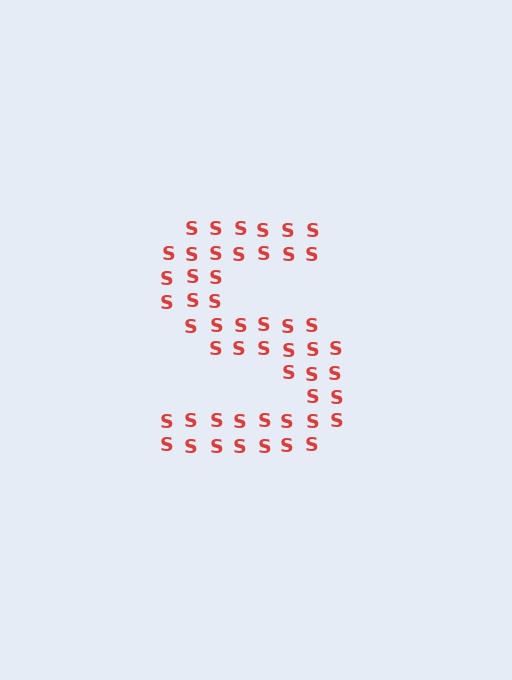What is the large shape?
The large shape is the letter S.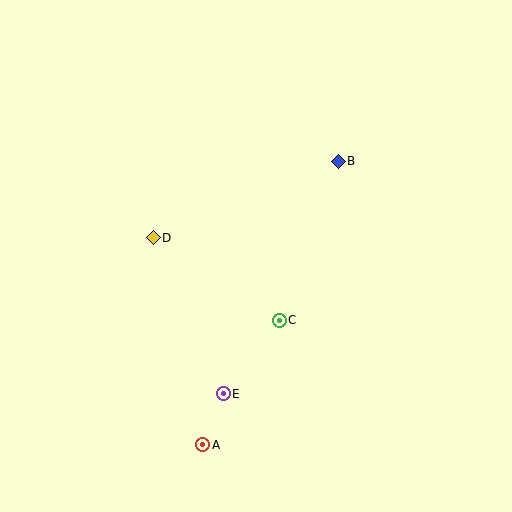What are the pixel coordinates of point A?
Point A is at (203, 445).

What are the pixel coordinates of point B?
Point B is at (338, 161).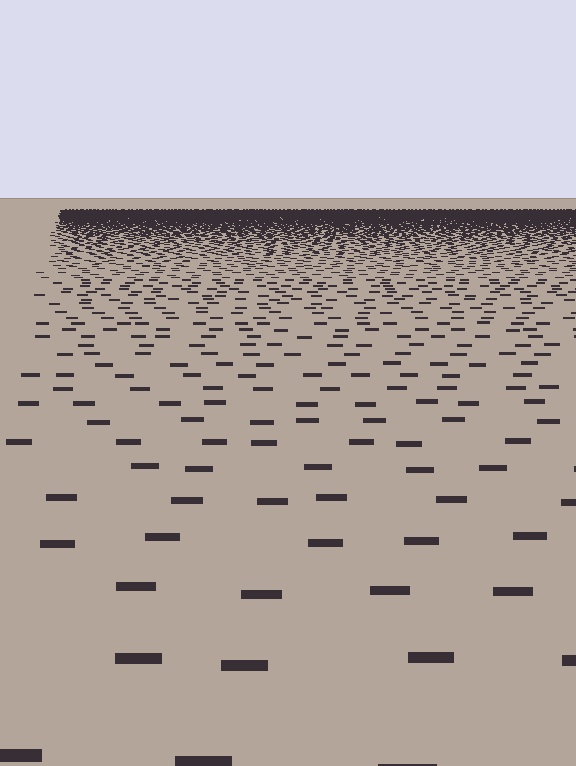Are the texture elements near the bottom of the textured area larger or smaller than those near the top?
Larger. Near the bottom, elements are closer to the viewer and appear at a bigger on-screen size.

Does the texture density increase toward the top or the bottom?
Density increases toward the top.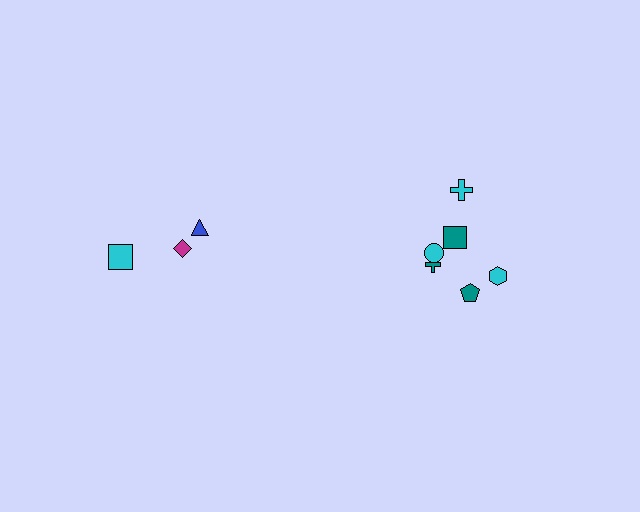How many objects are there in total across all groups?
There are 9 objects.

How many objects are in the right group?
There are 6 objects.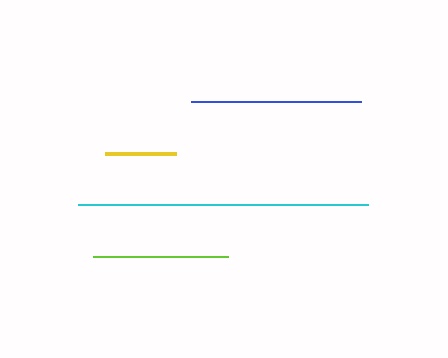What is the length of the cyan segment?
The cyan segment is approximately 291 pixels long.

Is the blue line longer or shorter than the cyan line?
The cyan line is longer than the blue line.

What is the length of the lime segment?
The lime segment is approximately 135 pixels long.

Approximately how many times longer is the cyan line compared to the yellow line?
The cyan line is approximately 4.1 times the length of the yellow line.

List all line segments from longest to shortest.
From longest to shortest: cyan, blue, lime, yellow.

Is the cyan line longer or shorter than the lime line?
The cyan line is longer than the lime line.